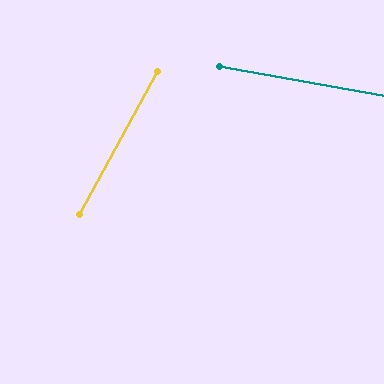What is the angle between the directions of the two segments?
Approximately 71 degrees.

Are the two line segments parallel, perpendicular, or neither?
Neither parallel nor perpendicular — they differ by about 71°.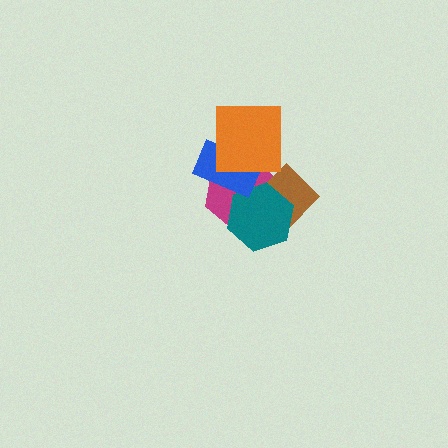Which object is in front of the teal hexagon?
The blue rectangle is in front of the teal hexagon.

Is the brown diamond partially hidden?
Yes, it is partially covered by another shape.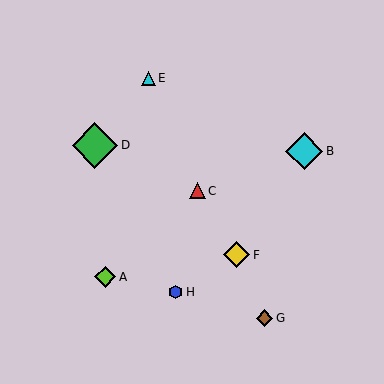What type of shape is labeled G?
Shape G is a brown diamond.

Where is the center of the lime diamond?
The center of the lime diamond is at (105, 277).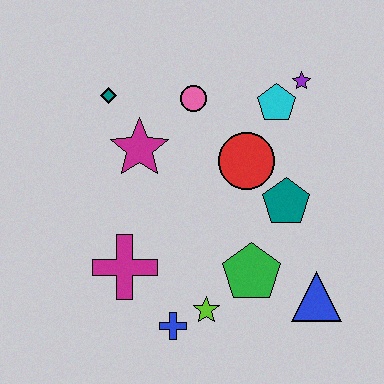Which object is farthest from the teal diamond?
The blue triangle is farthest from the teal diamond.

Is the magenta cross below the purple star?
Yes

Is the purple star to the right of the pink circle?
Yes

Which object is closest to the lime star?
The blue cross is closest to the lime star.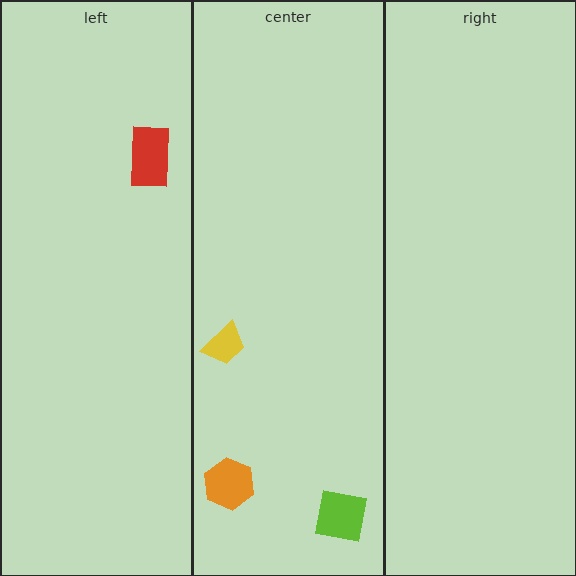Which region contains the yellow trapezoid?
The center region.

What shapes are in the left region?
The red rectangle.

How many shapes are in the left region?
1.